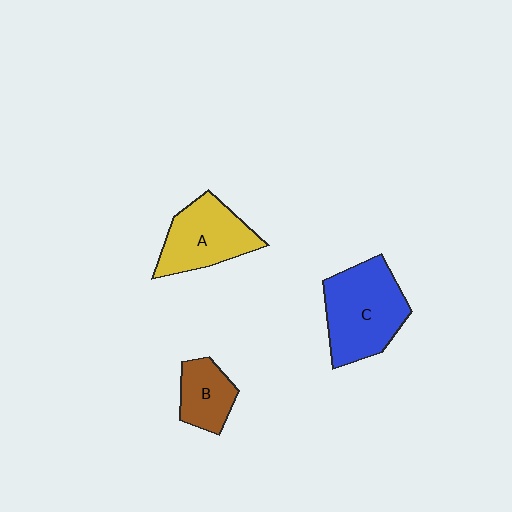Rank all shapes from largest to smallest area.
From largest to smallest: C (blue), A (yellow), B (brown).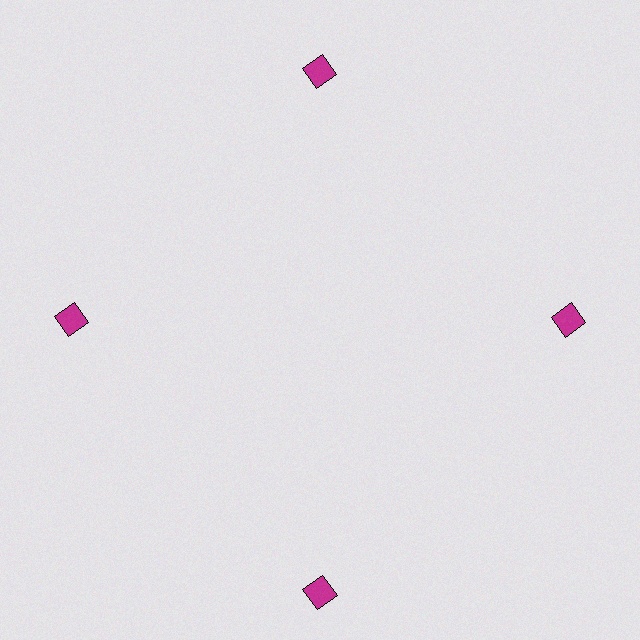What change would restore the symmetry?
The symmetry would be restored by moving it inward, back onto the ring so that all 4 diamonds sit at equal angles and equal distance from the center.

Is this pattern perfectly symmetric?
No. The 4 magenta diamonds are arranged in a ring, but one element near the 6 o'clock position is pushed outward from the center, breaking the 4-fold rotational symmetry.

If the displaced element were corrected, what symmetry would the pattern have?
It would have 4-fold rotational symmetry — the pattern would map onto itself every 90 degrees.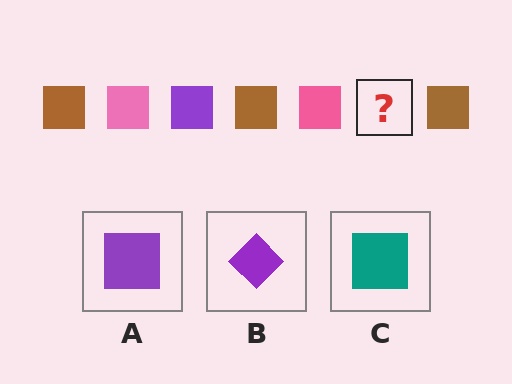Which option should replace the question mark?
Option A.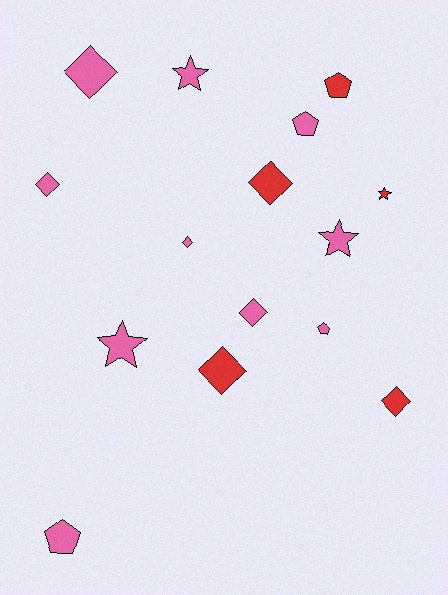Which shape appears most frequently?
Diamond, with 7 objects.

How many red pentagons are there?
There is 1 red pentagon.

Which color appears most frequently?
Pink, with 10 objects.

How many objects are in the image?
There are 15 objects.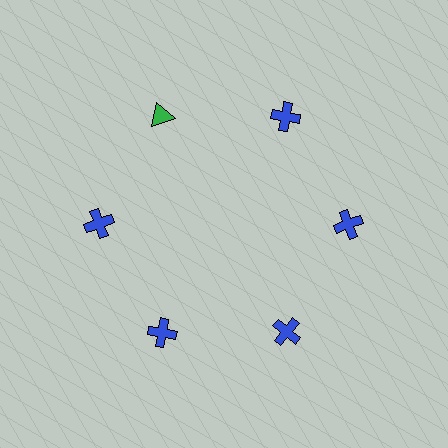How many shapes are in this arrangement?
There are 6 shapes arranged in a ring pattern.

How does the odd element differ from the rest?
It differs in both color (green instead of blue) and shape (triangle instead of cross).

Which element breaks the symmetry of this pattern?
The green triangle at roughly the 11 o'clock position breaks the symmetry. All other shapes are blue crosses.